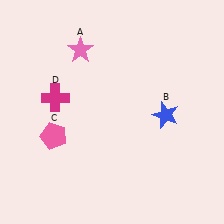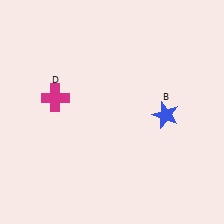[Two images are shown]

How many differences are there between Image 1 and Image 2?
There are 2 differences between the two images.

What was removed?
The pink star (A), the pink pentagon (C) were removed in Image 2.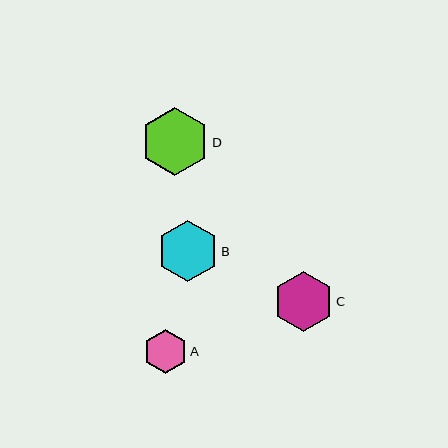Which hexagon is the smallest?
Hexagon A is the smallest with a size of approximately 44 pixels.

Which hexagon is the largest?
Hexagon D is the largest with a size of approximately 68 pixels.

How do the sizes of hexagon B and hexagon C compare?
Hexagon B and hexagon C are approximately the same size.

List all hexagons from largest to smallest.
From largest to smallest: D, B, C, A.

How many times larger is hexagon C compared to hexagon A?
Hexagon C is approximately 1.4 times the size of hexagon A.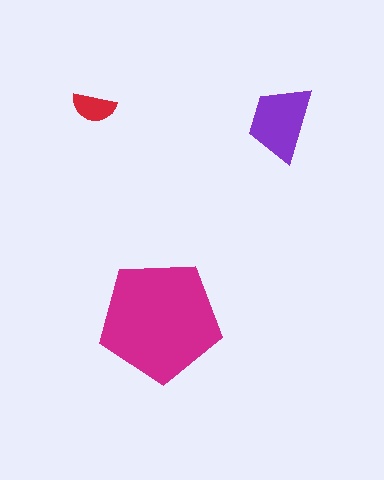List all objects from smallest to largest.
The red semicircle, the purple trapezoid, the magenta pentagon.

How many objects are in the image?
There are 3 objects in the image.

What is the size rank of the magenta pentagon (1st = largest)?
1st.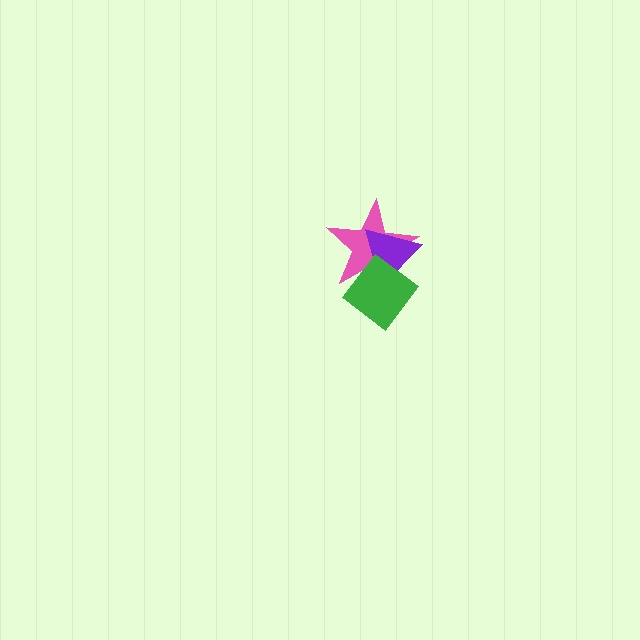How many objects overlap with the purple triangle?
2 objects overlap with the purple triangle.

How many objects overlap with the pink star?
2 objects overlap with the pink star.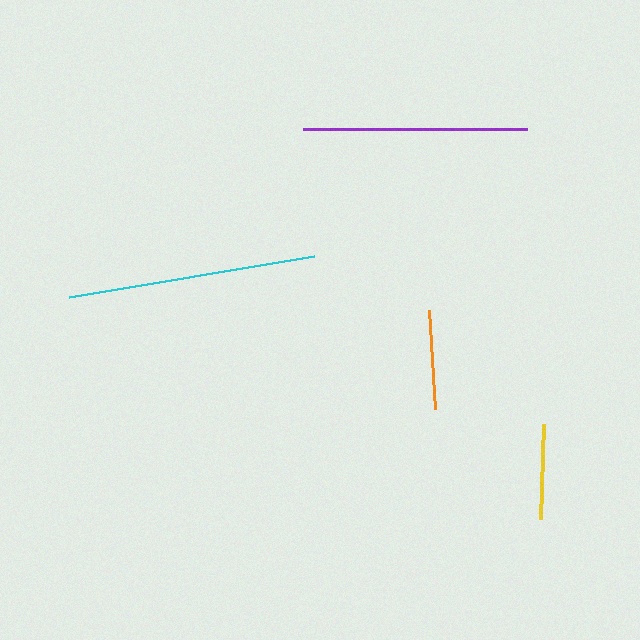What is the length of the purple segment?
The purple segment is approximately 224 pixels long.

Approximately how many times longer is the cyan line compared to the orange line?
The cyan line is approximately 2.5 times the length of the orange line.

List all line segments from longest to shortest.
From longest to shortest: cyan, purple, orange, yellow.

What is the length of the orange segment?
The orange segment is approximately 99 pixels long.